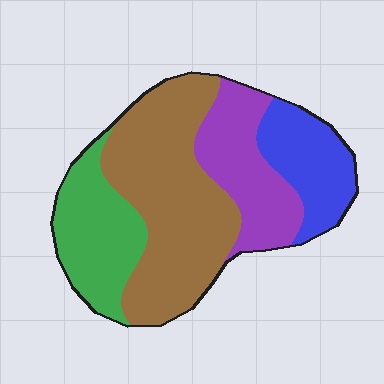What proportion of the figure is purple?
Purple covers 20% of the figure.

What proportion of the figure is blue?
Blue covers about 15% of the figure.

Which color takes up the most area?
Brown, at roughly 40%.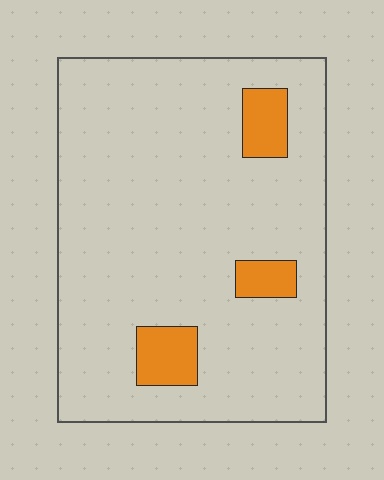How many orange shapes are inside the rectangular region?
3.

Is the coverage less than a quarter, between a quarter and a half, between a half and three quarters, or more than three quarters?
Less than a quarter.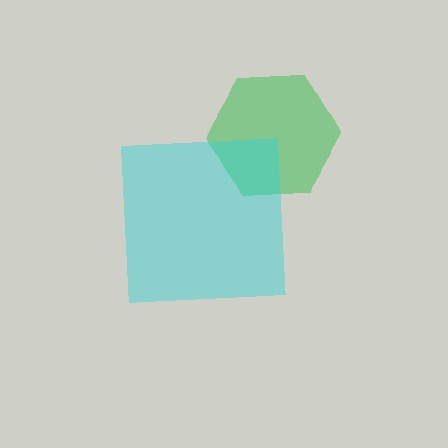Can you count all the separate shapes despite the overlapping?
Yes, there are 2 separate shapes.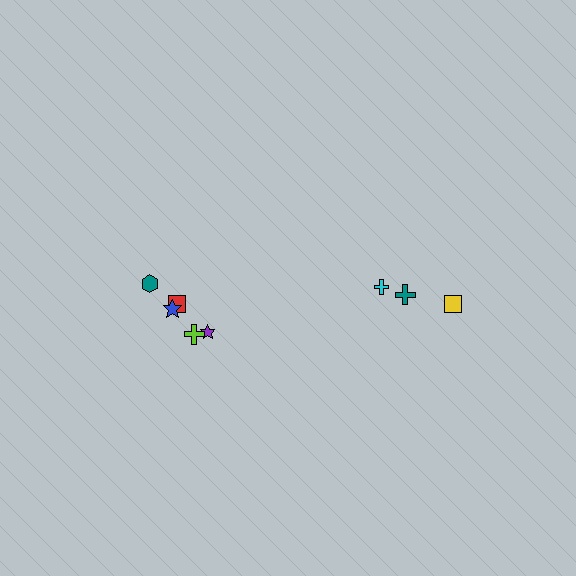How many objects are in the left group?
There are 5 objects.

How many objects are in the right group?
There are 3 objects.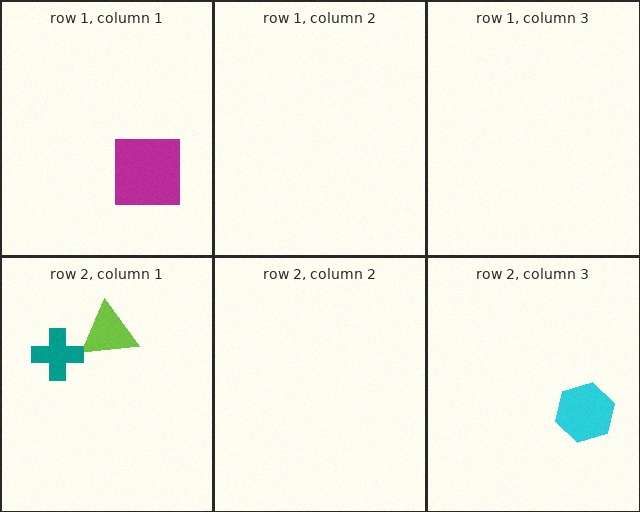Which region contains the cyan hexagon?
The row 2, column 3 region.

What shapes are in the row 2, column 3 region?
The cyan hexagon.